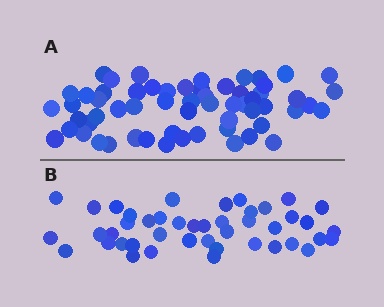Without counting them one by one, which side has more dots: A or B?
Region A (the top region) has more dots.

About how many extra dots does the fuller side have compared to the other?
Region A has approximately 15 more dots than region B.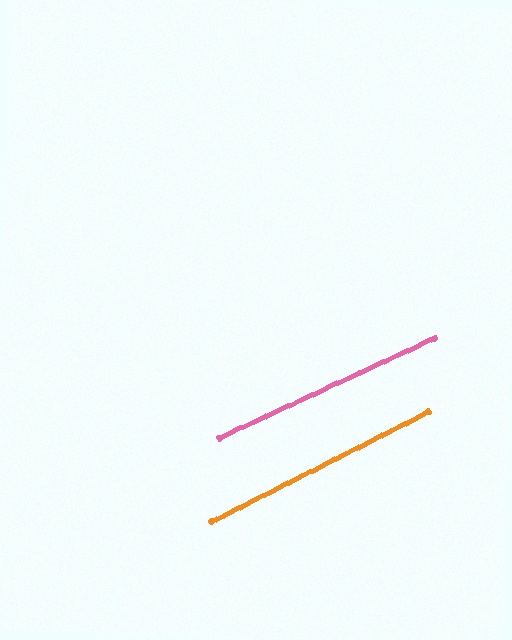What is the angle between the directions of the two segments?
Approximately 2 degrees.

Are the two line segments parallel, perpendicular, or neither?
Parallel — their directions differ by only 2.0°.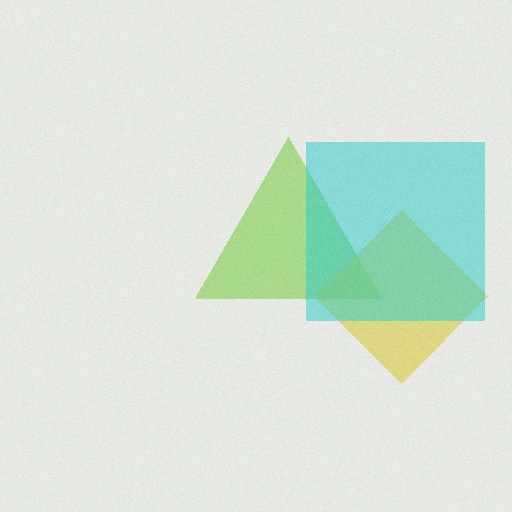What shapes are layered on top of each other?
The layered shapes are: a lime triangle, a yellow diamond, a cyan square.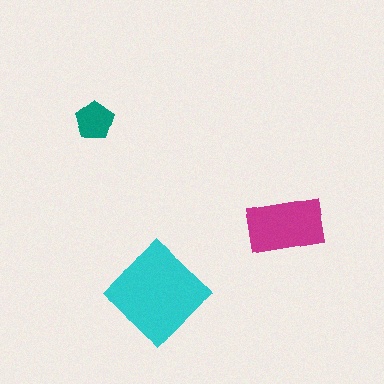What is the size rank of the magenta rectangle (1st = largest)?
2nd.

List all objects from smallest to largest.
The teal pentagon, the magenta rectangle, the cyan diamond.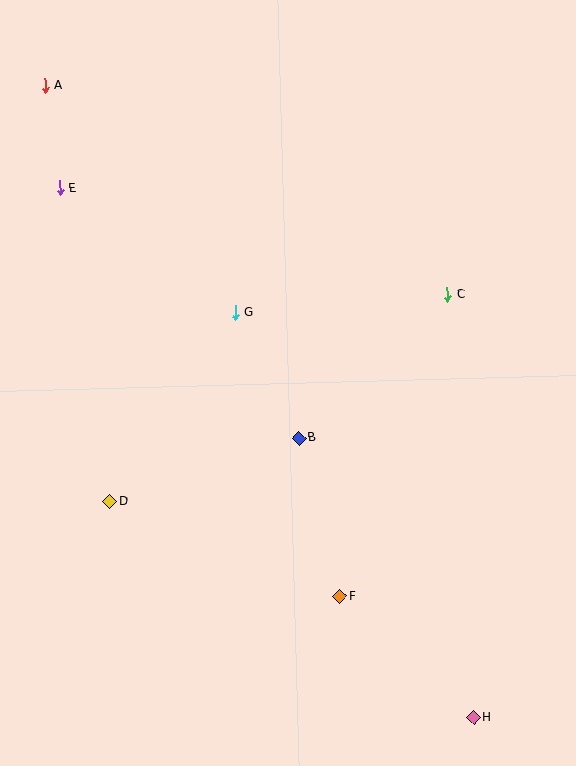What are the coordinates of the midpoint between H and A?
The midpoint between H and A is at (259, 401).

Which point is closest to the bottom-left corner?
Point D is closest to the bottom-left corner.